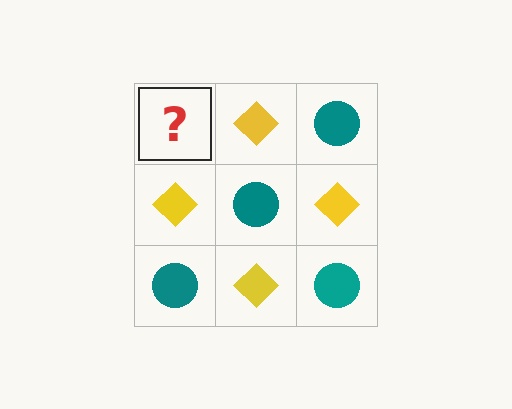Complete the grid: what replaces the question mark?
The question mark should be replaced with a teal circle.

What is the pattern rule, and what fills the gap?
The rule is that it alternates teal circle and yellow diamond in a checkerboard pattern. The gap should be filled with a teal circle.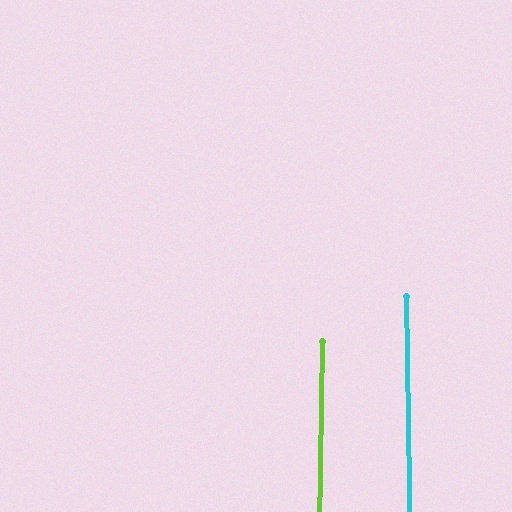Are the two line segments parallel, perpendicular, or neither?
Parallel — their directions differ by only 1.9°.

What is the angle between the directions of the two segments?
Approximately 2 degrees.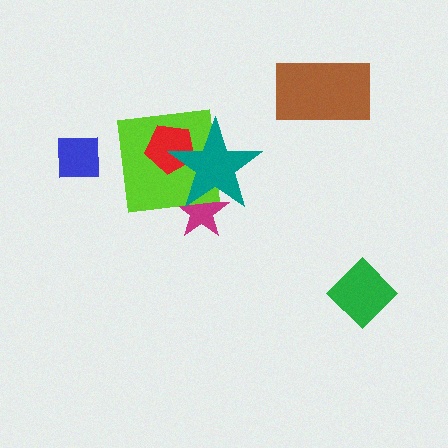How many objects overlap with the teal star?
3 objects overlap with the teal star.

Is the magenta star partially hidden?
Yes, it is partially covered by another shape.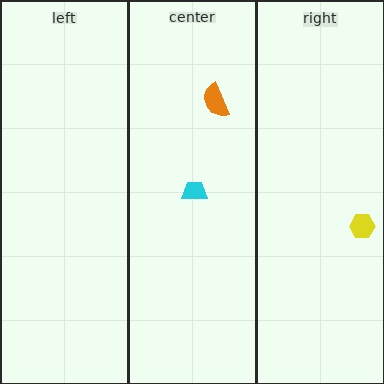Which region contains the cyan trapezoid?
The center region.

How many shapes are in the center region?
2.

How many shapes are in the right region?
1.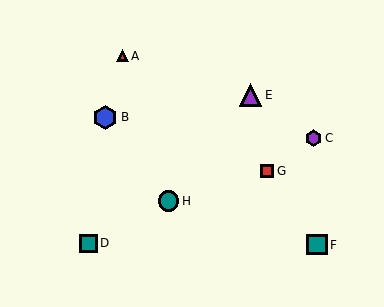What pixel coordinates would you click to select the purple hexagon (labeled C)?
Click at (313, 138) to select the purple hexagon C.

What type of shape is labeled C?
Shape C is a purple hexagon.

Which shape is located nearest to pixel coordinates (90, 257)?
The teal square (labeled D) at (88, 243) is nearest to that location.